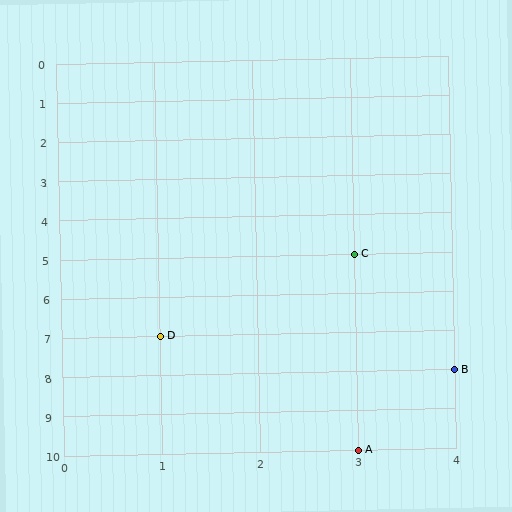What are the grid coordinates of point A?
Point A is at grid coordinates (3, 10).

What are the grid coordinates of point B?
Point B is at grid coordinates (4, 8).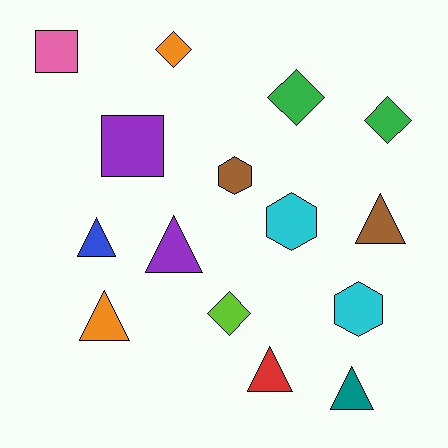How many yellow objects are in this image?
There are no yellow objects.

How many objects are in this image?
There are 15 objects.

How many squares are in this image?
There are 2 squares.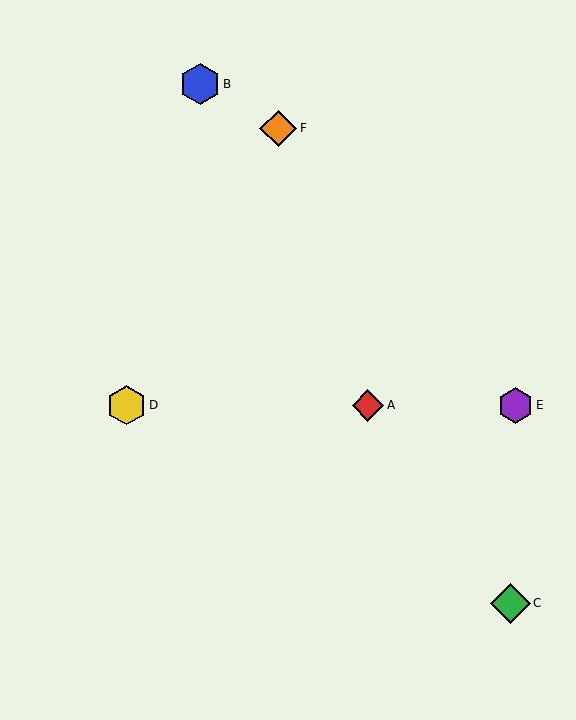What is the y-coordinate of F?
Object F is at y≈128.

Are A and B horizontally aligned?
No, A is at y≈405 and B is at y≈84.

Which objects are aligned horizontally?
Objects A, D, E are aligned horizontally.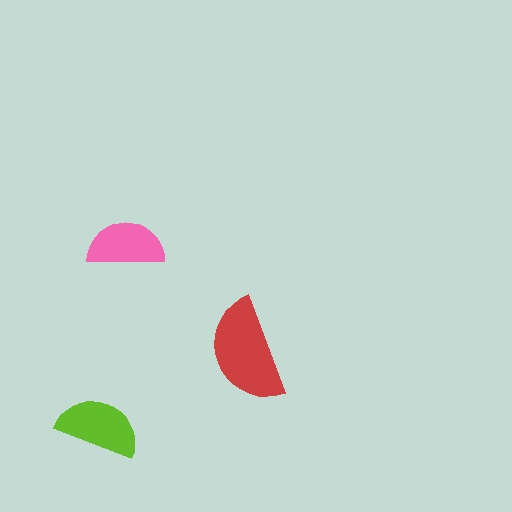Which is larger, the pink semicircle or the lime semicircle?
The lime one.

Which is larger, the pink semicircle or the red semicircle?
The red one.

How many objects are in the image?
There are 3 objects in the image.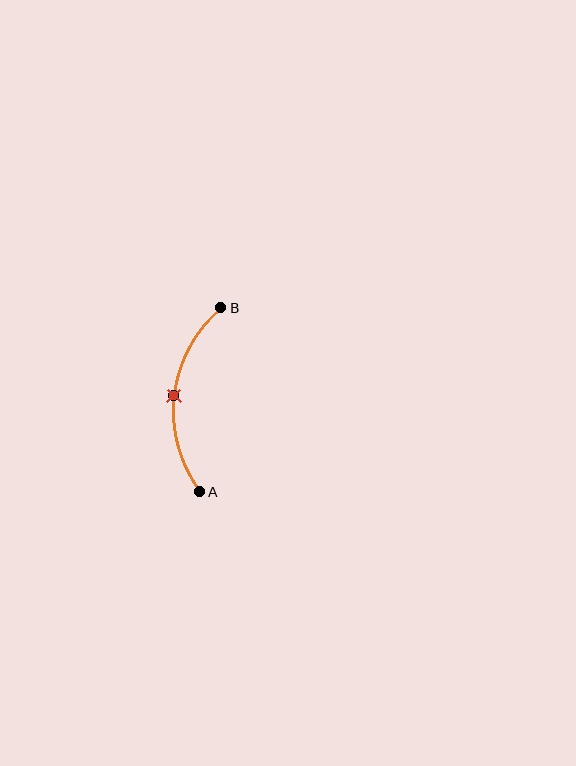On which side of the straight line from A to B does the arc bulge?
The arc bulges to the left of the straight line connecting A and B.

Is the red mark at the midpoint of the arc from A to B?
Yes. The red mark lies on the arc at equal arc-length from both A and B — it is the arc midpoint.